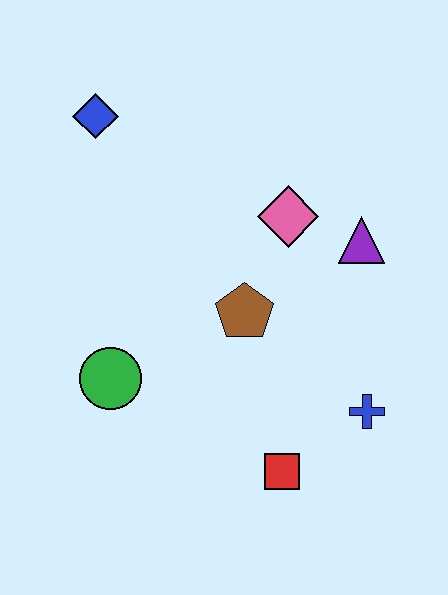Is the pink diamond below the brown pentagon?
No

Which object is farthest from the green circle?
The purple triangle is farthest from the green circle.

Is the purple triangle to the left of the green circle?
No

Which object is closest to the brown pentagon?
The pink diamond is closest to the brown pentagon.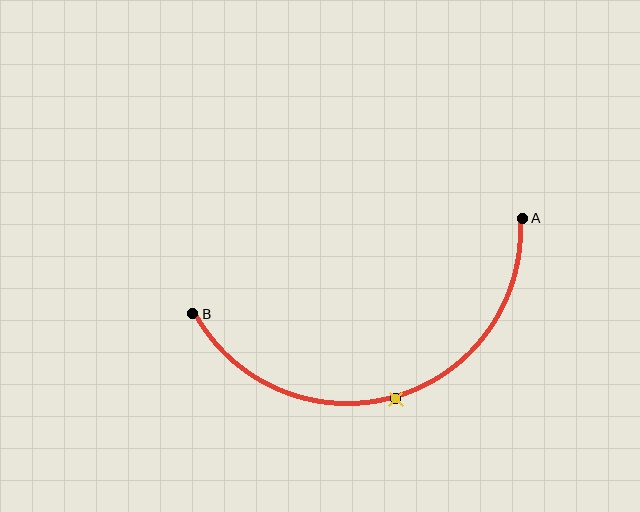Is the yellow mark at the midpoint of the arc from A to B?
Yes. The yellow mark lies on the arc at equal arc-length from both A and B — it is the arc midpoint.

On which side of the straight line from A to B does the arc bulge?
The arc bulges below the straight line connecting A and B.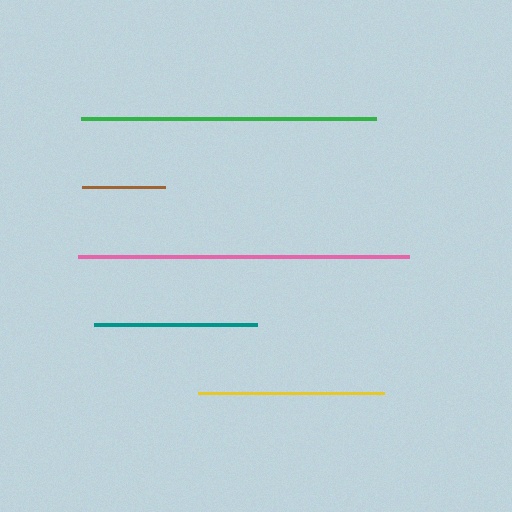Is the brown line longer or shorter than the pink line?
The pink line is longer than the brown line.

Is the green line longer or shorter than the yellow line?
The green line is longer than the yellow line.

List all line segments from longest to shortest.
From longest to shortest: pink, green, yellow, teal, brown.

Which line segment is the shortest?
The brown line is the shortest at approximately 83 pixels.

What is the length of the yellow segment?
The yellow segment is approximately 185 pixels long.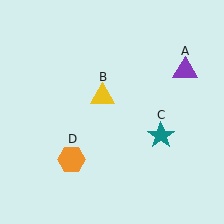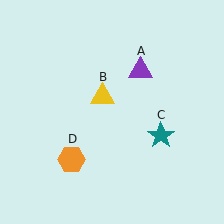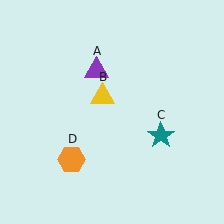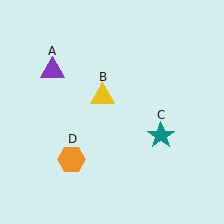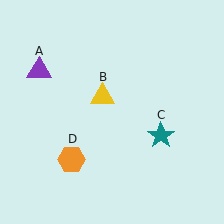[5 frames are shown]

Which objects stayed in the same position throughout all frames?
Yellow triangle (object B) and teal star (object C) and orange hexagon (object D) remained stationary.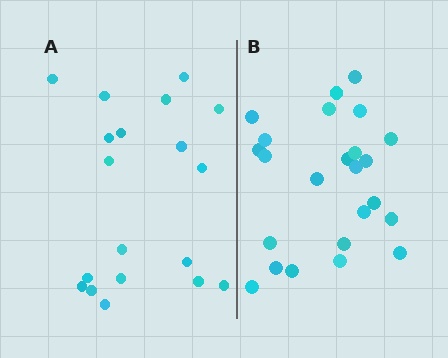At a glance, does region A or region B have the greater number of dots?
Region B (the right region) has more dots.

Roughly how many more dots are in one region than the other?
Region B has about 5 more dots than region A.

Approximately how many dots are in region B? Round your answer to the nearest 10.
About 20 dots. (The exact count is 24, which rounds to 20.)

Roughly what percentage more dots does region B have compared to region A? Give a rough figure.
About 25% more.